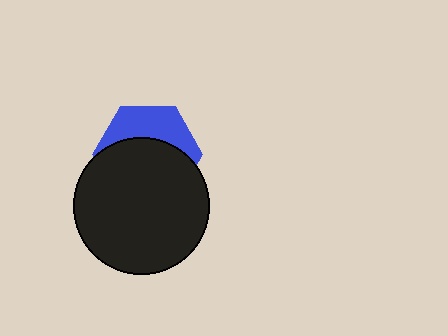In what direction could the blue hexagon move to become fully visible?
The blue hexagon could move up. That would shift it out from behind the black circle entirely.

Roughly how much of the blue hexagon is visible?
A small part of it is visible (roughly 38%).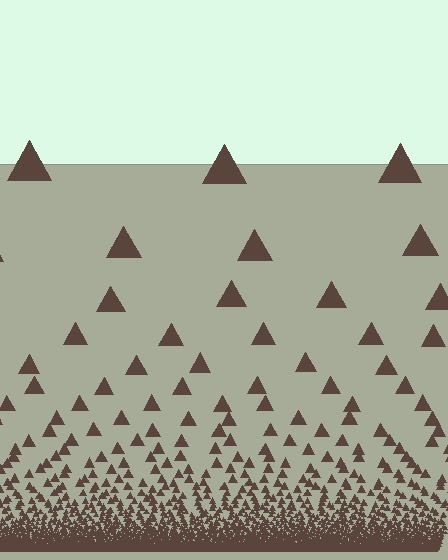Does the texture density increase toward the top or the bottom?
Density increases toward the bottom.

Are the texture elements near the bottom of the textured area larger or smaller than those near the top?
Smaller. The gradient is inverted — elements near the bottom are smaller and denser.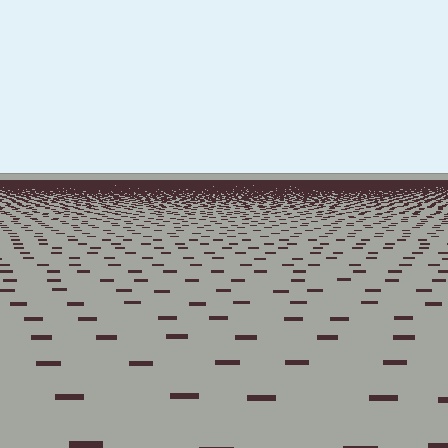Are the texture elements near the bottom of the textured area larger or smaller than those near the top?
Larger. Near the bottom, elements are closer to the viewer and appear at a bigger on-screen size.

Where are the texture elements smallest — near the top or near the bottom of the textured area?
Near the top.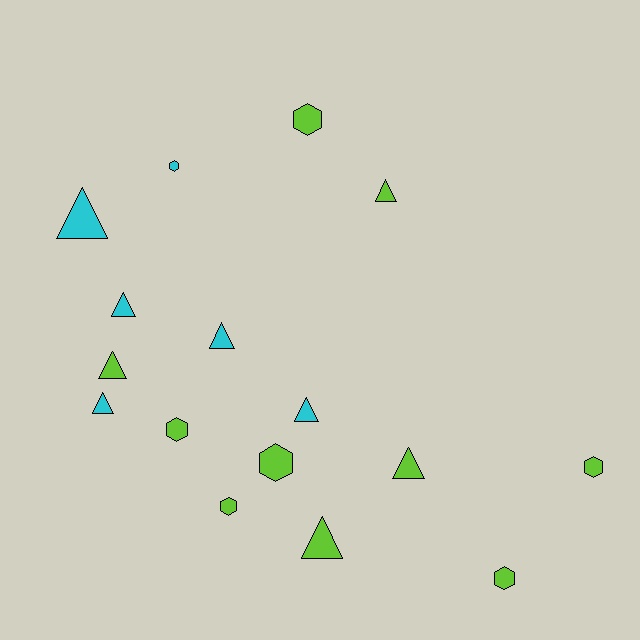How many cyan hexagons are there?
There is 1 cyan hexagon.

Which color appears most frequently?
Lime, with 10 objects.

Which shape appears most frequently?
Triangle, with 9 objects.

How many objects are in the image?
There are 16 objects.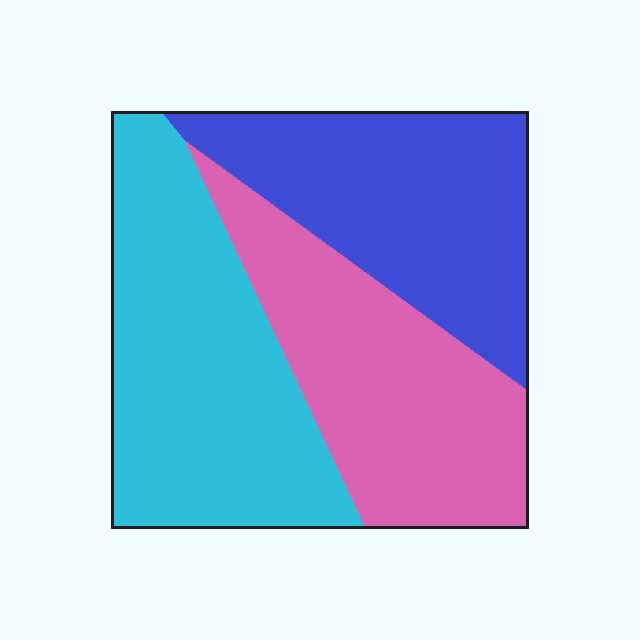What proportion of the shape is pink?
Pink takes up about one third (1/3) of the shape.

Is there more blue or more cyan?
Cyan.